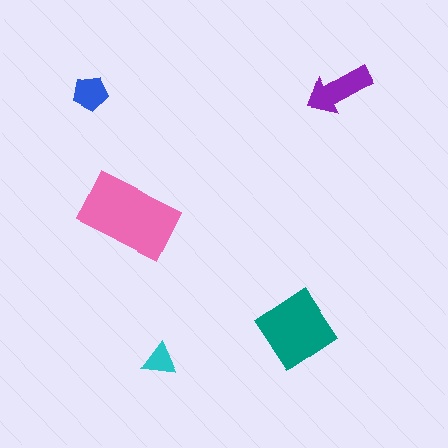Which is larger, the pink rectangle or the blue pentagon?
The pink rectangle.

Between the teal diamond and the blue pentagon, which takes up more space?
The teal diamond.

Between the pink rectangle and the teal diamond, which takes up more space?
The pink rectangle.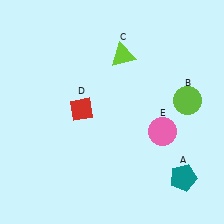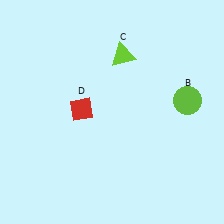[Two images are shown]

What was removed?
The teal pentagon (A), the pink circle (E) were removed in Image 2.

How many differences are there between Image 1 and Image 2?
There are 2 differences between the two images.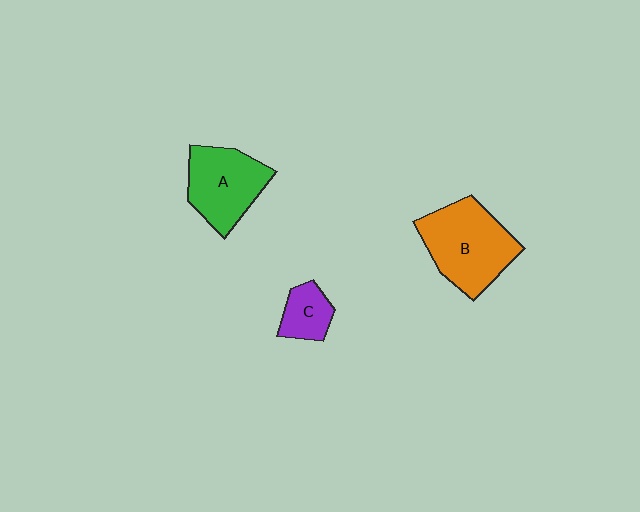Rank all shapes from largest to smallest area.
From largest to smallest: B (orange), A (green), C (purple).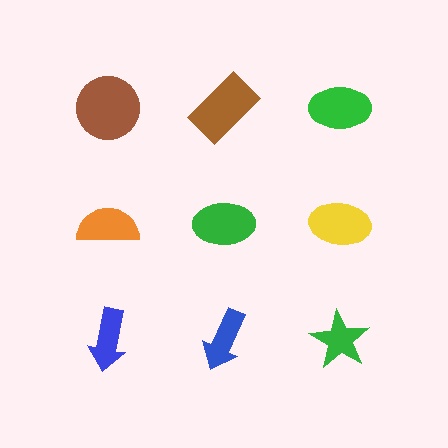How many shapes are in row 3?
3 shapes.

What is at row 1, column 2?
A brown rectangle.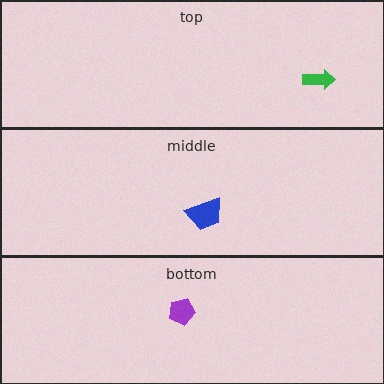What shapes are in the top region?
The green arrow.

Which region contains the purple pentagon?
The bottom region.